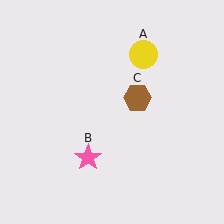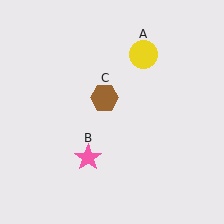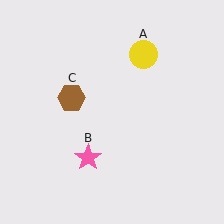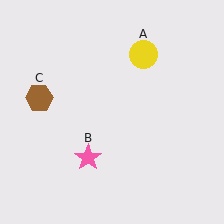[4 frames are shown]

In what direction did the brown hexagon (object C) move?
The brown hexagon (object C) moved left.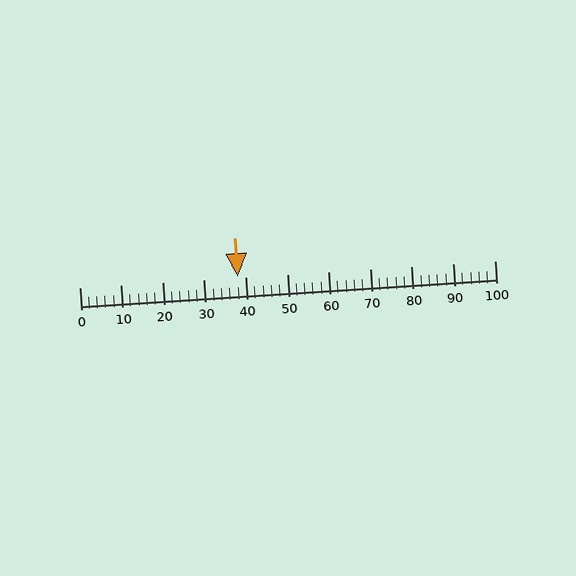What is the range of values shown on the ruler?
The ruler shows values from 0 to 100.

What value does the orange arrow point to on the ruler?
The orange arrow points to approximately 38.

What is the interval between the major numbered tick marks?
The major tick marks are spaced 10 units apart.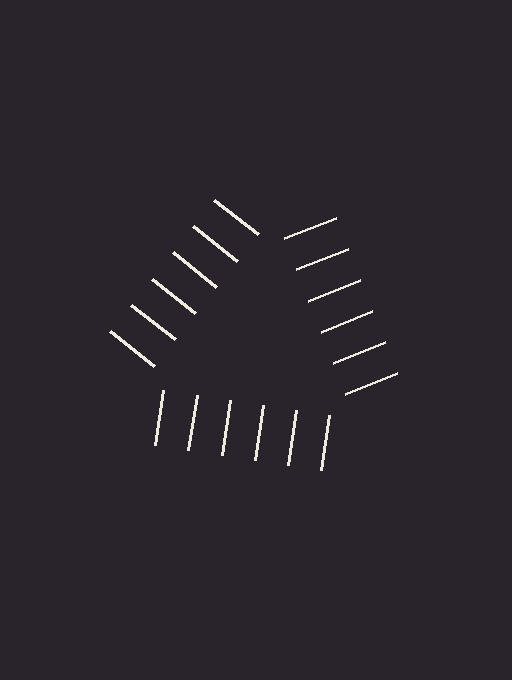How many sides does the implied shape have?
3 sides — the line-ends trace a triangle.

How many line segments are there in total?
18 — 6 along each of the 3 edges.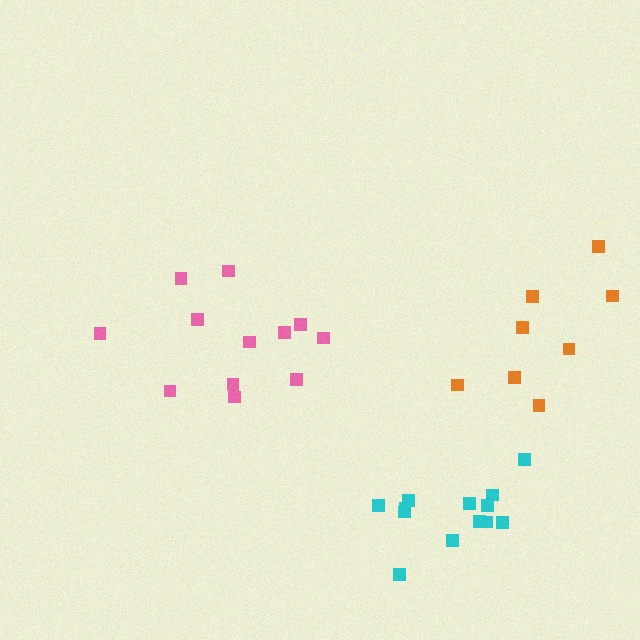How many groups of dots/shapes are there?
There are 3 groups.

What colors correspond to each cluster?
The clusters are colored: pink, orange, cyan.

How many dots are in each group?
Group 1: 12 dots, Group 2: 8 dots, Group 3: 13 dots (33 total).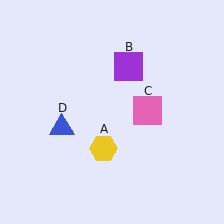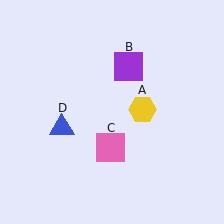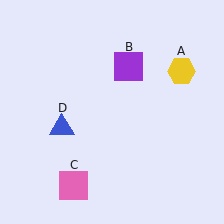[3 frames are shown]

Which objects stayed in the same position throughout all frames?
Purple square (object B) and blue triangle (object D) remained stationary.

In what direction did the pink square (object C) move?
The pink square (object C) moved down and to the left.